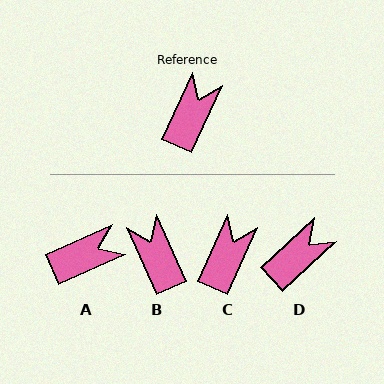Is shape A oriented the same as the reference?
No, it is off by about 42 degrees.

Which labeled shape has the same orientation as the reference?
C.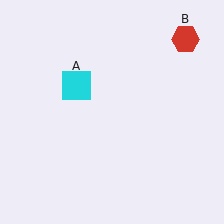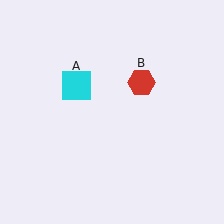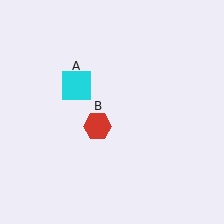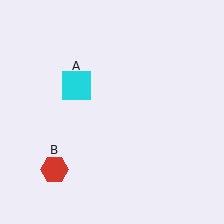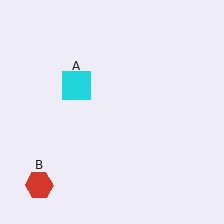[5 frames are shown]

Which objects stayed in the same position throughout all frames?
Cyan square (object A) remained stationary.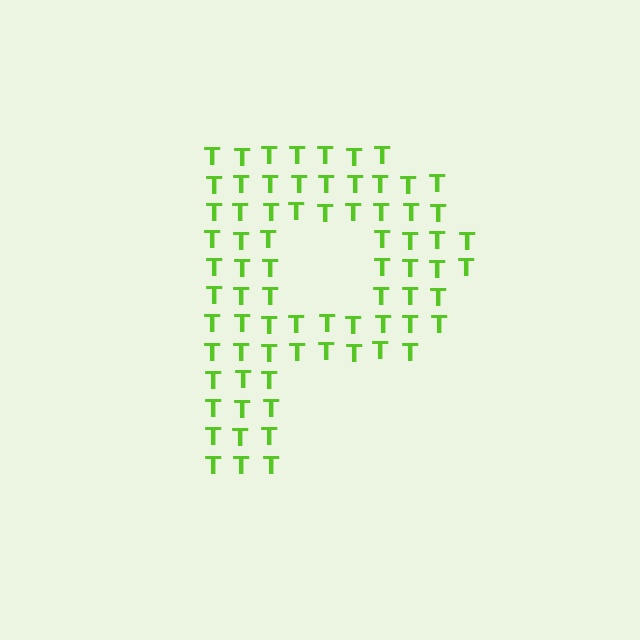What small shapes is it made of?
It is made of small letter T's.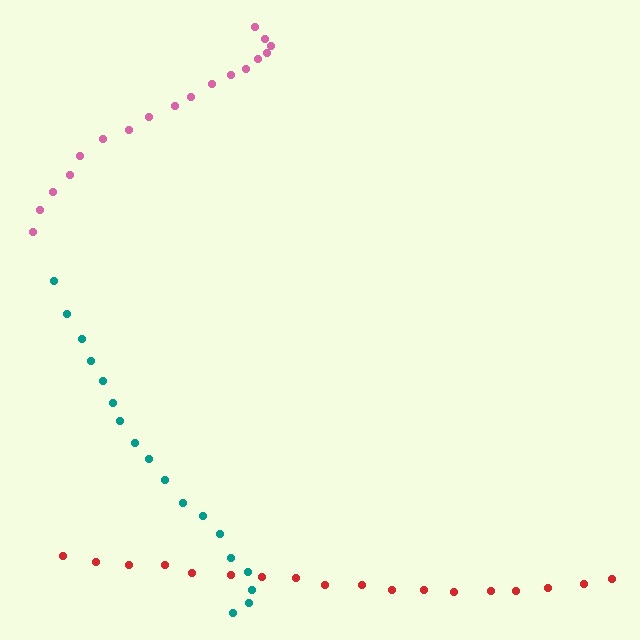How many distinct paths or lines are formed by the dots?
There are 3 distinct paths.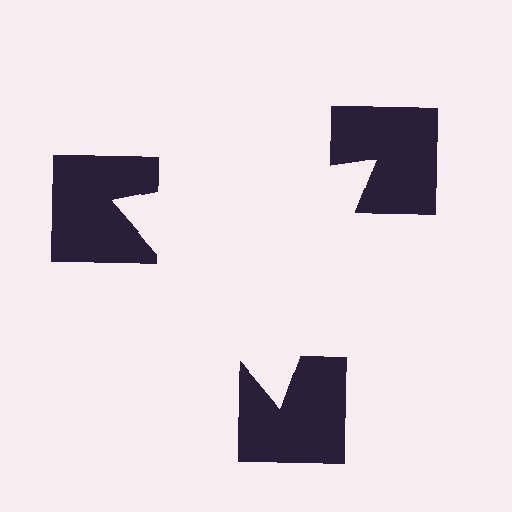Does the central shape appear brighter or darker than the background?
It typically appears slightly brighter than the background, even though no actual brightness change is drawn.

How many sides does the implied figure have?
3 sides.